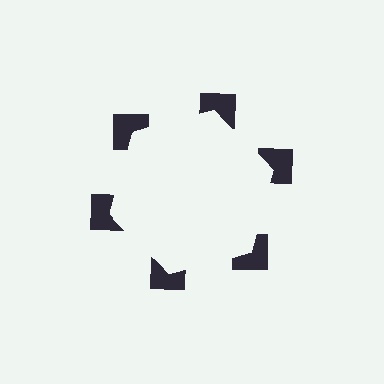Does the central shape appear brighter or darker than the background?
It typically appears slightly brighter than the background, even though no actual brightness change is drawn.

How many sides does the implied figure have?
6 sides.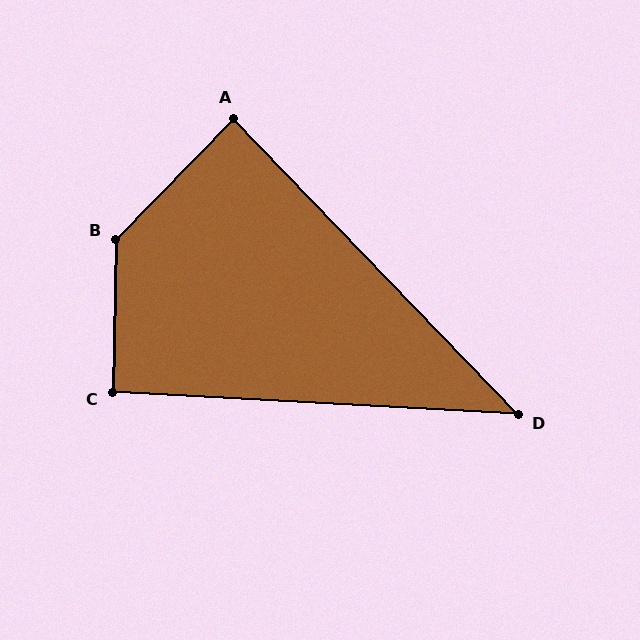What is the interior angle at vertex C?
Approximately 92 degrees (approximately right).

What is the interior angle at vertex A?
Approximately 88 degrees (approximately right).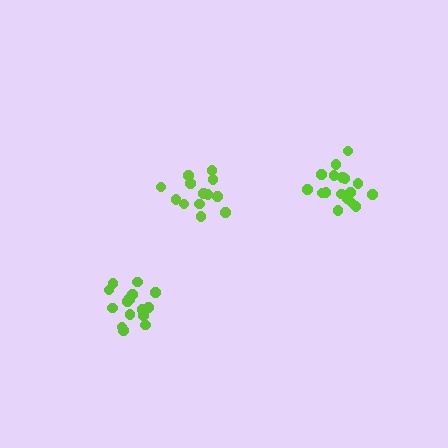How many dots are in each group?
Group 1: 13 dots, Group 2: 17 dots, Group 3: 16 dots (46 total).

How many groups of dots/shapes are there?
There are 3 groups.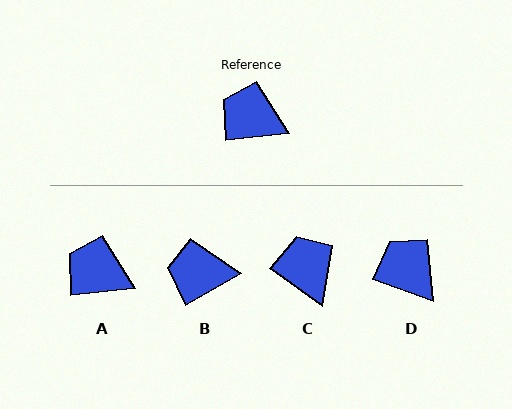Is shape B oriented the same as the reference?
No, it is off by about 23 degrees.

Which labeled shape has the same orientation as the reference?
A.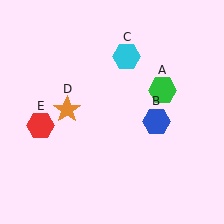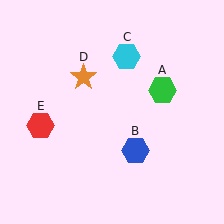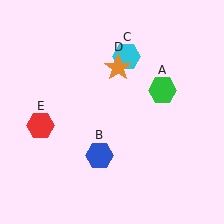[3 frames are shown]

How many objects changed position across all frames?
2 objects changed position: blue hexagon (object B), orange star (object D).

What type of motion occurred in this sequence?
The blue hexagon (object B), orange star (object D) rotated clockwise around the center of the scene.